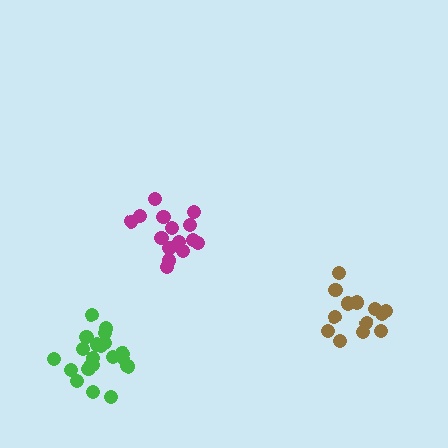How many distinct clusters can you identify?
There are 3 distinct clusters.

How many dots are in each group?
Group 1: 15 dots, Group 2: 15 dots, Group 3: 21 dots (51 total).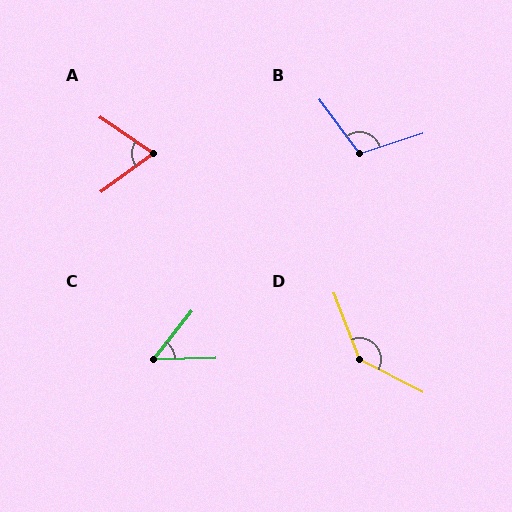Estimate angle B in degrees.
Approximately 108 degrees.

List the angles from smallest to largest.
C (50°), A (71°), B (108°), D (138°).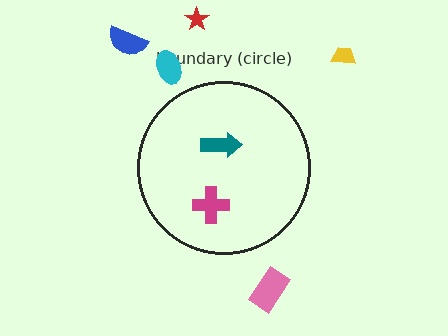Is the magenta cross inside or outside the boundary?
Inside.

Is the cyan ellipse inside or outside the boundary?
Outside.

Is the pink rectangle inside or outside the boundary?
Outside.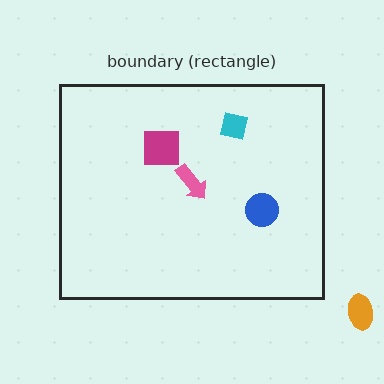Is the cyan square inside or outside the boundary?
Inside.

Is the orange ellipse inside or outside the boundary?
Outside.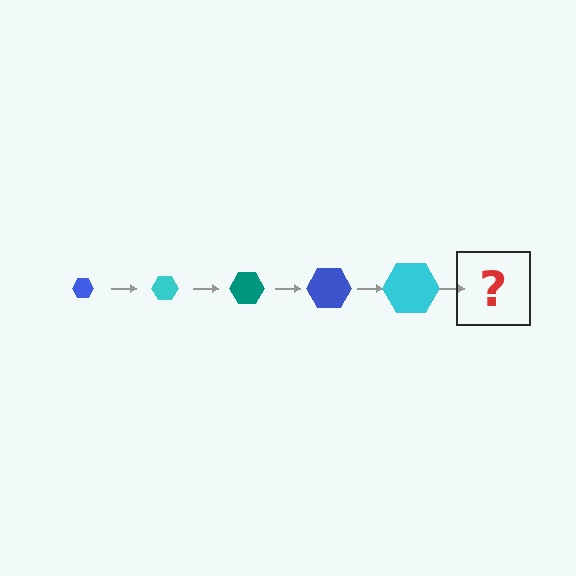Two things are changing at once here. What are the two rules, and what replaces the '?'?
The two rules are that the hexagon grows larger each step and the color cycles through blue, cyan, and teal. The '?' should be a teal hexagon, larger than the previous one.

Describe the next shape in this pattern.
It should be a teal hexagon, larger than the previous one.